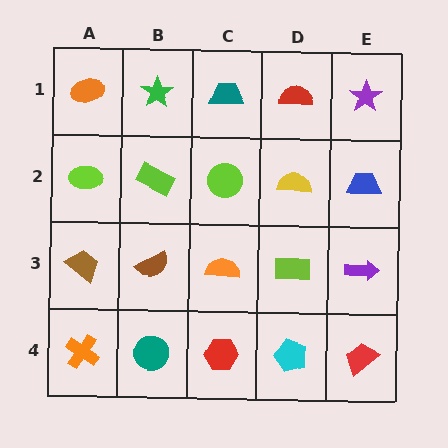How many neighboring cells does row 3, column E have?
3.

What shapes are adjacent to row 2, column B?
A green star (row 1, column B), a brown semicircle (row 3, column B), a lime ellipse (row 2, column A), a lime circle (row 2, column C).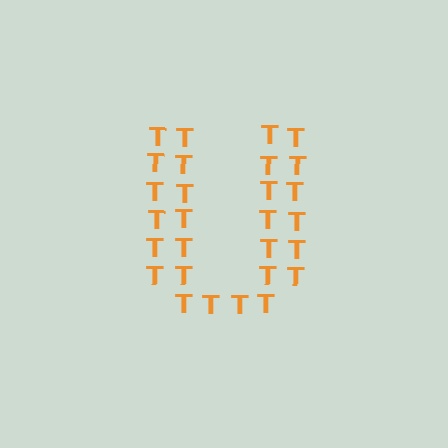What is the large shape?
The large shape is the letter U.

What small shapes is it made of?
It is made of small letter T's.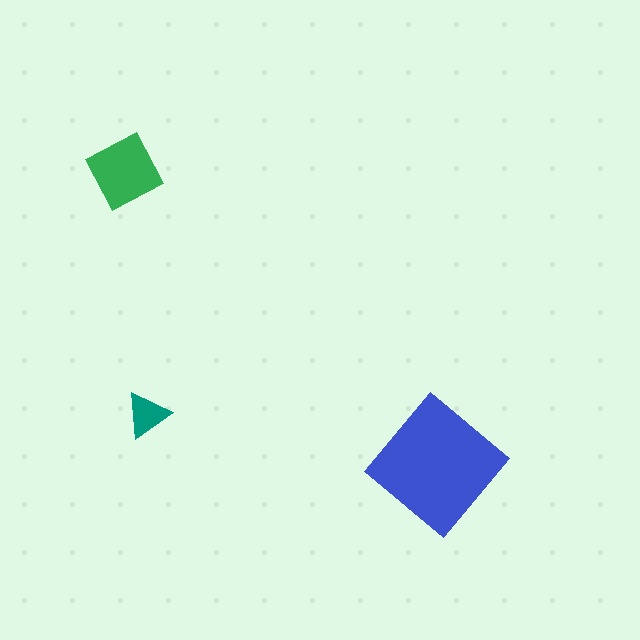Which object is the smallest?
The teal triangle.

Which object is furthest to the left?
The green diamond is leftmost.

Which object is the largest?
The blue diamond.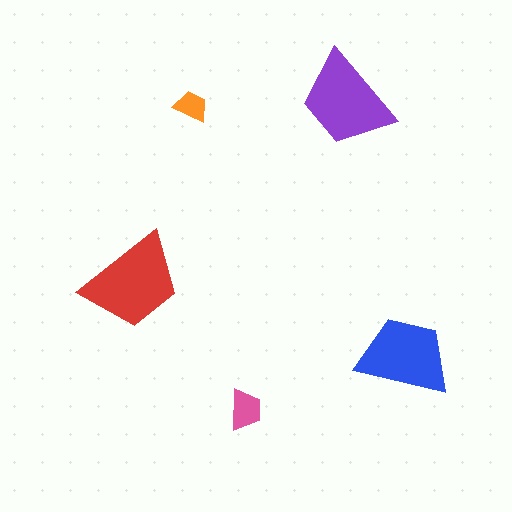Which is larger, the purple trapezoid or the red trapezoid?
The red one.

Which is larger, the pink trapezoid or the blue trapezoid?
The blue one.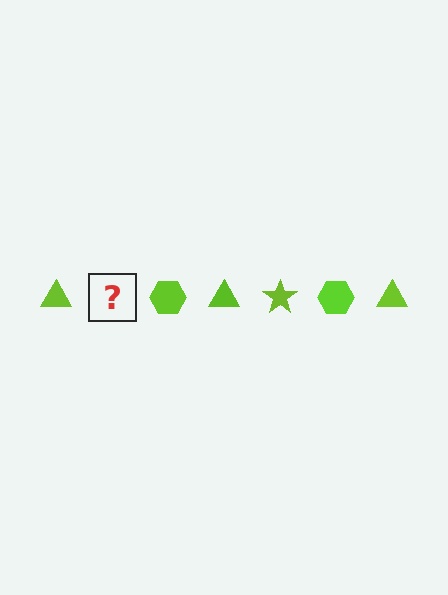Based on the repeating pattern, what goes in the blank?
The blank should be a lime star.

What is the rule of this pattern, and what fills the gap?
The rule is that the pattern cycles through triangle, star, hexagon shapes in lime. The gap should be filled with a lime star.